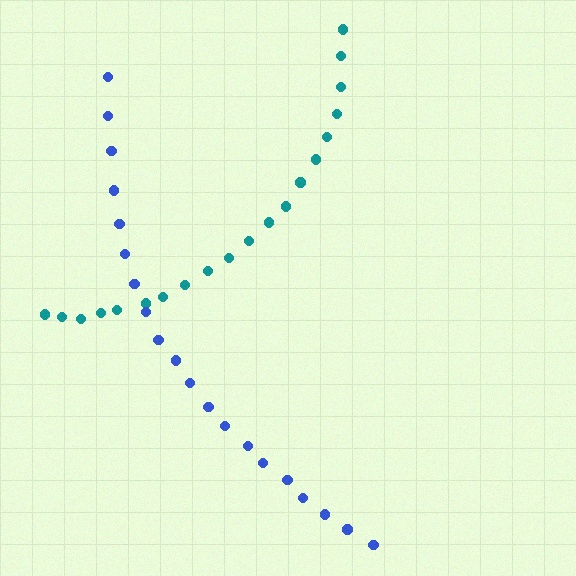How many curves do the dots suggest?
There are 2 distinct paths.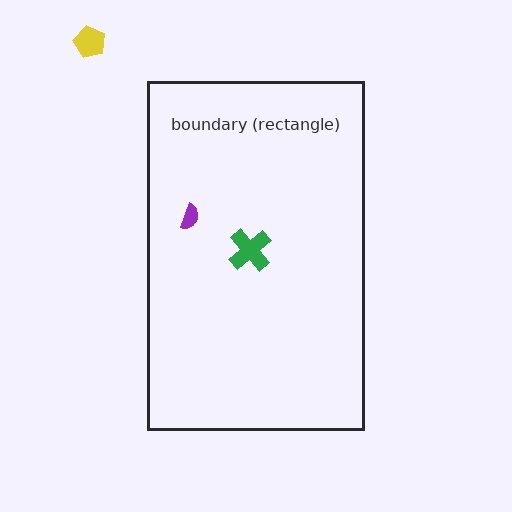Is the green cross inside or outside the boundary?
Inside.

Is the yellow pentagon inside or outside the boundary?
Outside.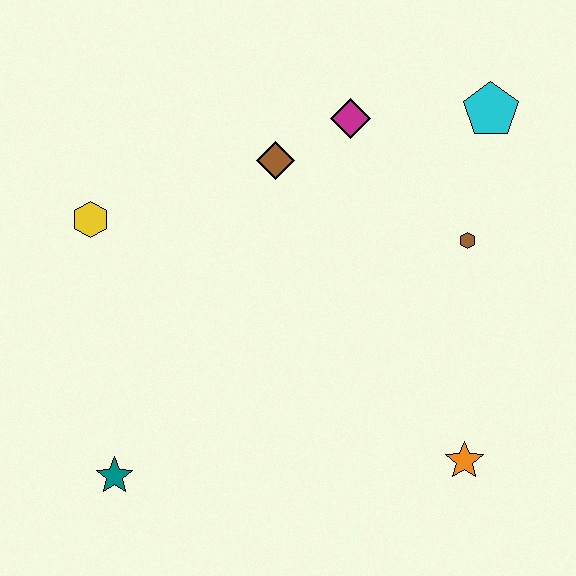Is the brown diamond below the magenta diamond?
Yes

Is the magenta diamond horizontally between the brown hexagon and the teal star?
Yes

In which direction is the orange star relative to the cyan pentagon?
The orange star is below the cyan pentagon.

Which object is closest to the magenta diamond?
The brown diamond is closest to the magenta diamond.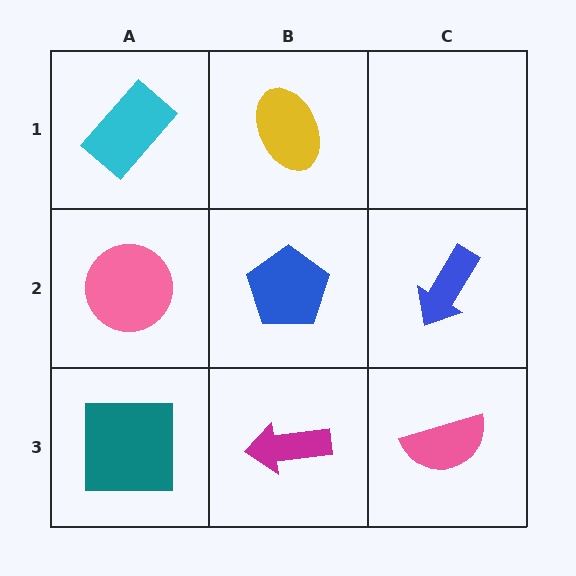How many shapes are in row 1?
2 shapes.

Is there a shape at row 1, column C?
No, that cell is empty.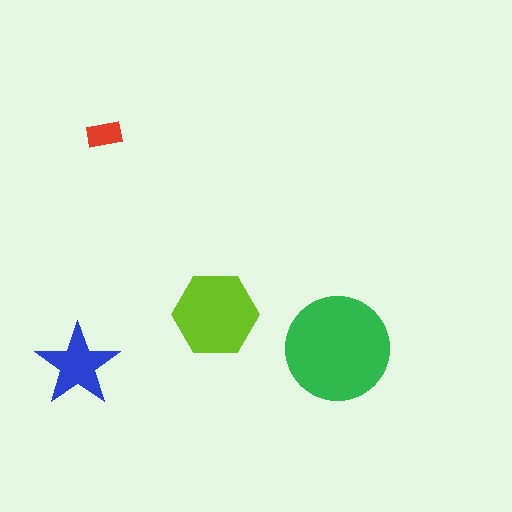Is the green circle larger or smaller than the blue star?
Larger.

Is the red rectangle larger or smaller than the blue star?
Smaller.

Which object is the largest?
The green circle.